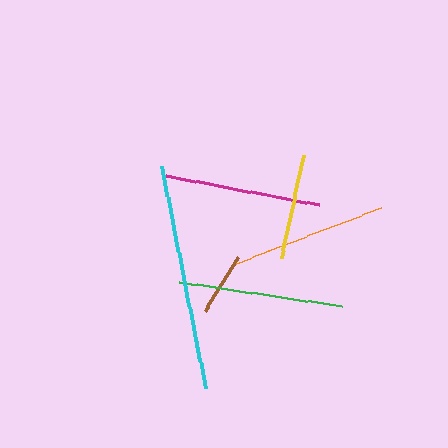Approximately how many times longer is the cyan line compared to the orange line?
The cyan line is approximately 1.5 times the length of the orange line.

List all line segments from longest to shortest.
From longest to shortest: cyan, green, orange, magenta, yellow, brown.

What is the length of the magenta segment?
The magenta segment is approximately 156 pixels long.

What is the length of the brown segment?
The brown segment is approximately 63 pixels long.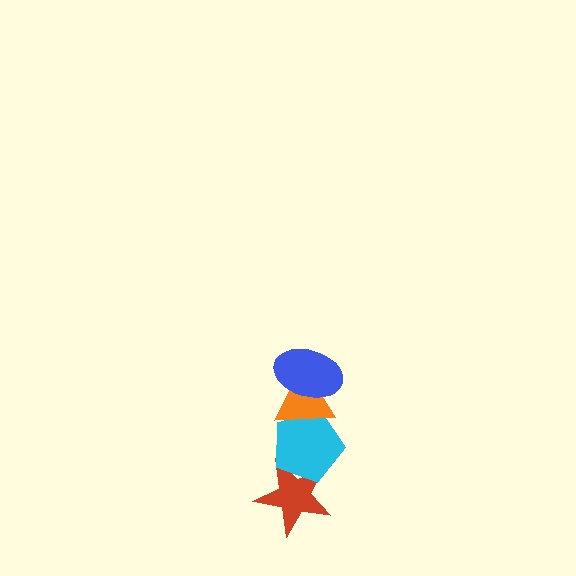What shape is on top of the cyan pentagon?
The orange triangle is on top of the cyan pentagon.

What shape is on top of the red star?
The cyan pentagon is on top of the red star.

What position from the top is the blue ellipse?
The blue ellipse is 1st from the top.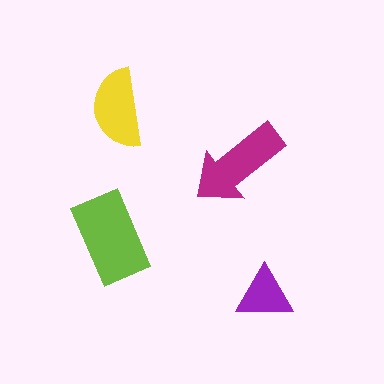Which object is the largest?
The lime rectangle.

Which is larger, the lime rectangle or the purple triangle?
The lime rectangle.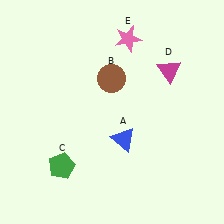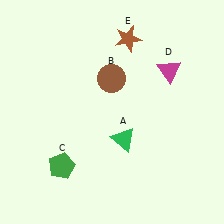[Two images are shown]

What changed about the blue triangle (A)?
In Image 1, A is blue. In Image 2, it changed to green.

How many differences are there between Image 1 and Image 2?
There are 2 differences between the two images.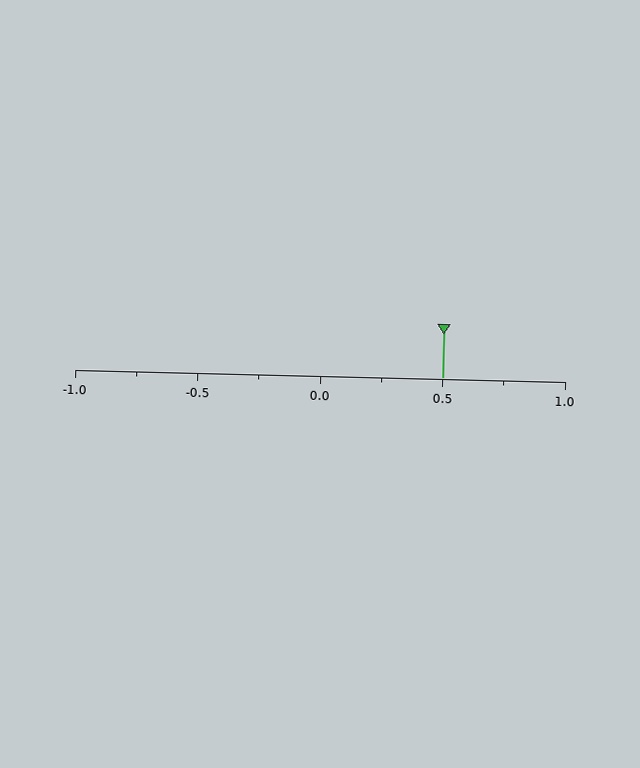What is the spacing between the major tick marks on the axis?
The major ticks are spaced 0.5 apart.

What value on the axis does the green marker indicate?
The marker indicates approximately 0.5.